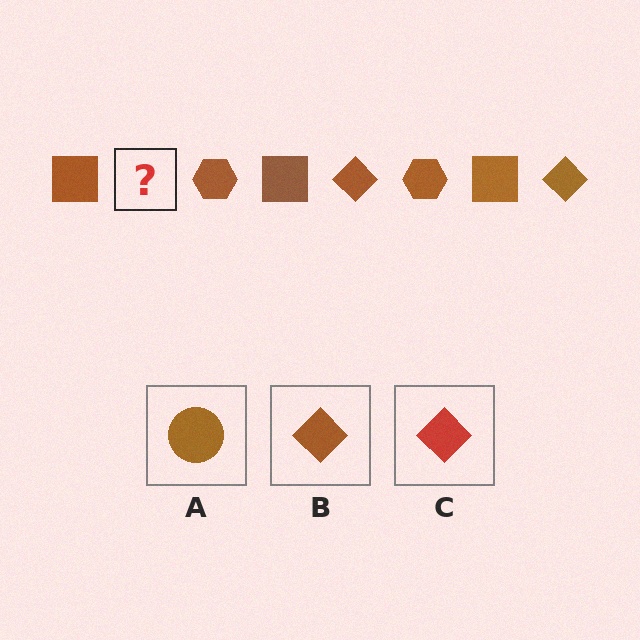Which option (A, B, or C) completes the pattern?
B.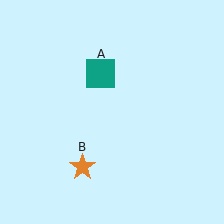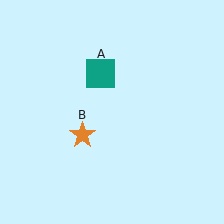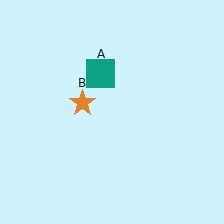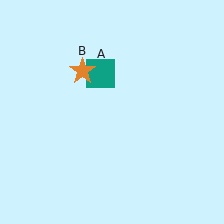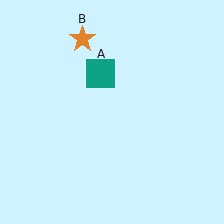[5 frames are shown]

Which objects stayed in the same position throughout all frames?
Teal square (object A) remained stationary.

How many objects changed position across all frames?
1 object changed position: orange star (object B).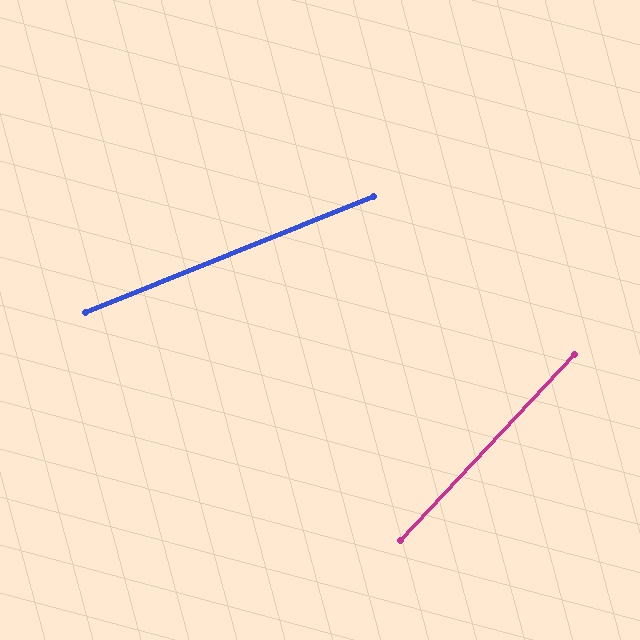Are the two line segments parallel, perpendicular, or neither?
Neither parallel nor perpendicular — they differ by about 25°.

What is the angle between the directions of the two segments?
Approximately 25 degrees.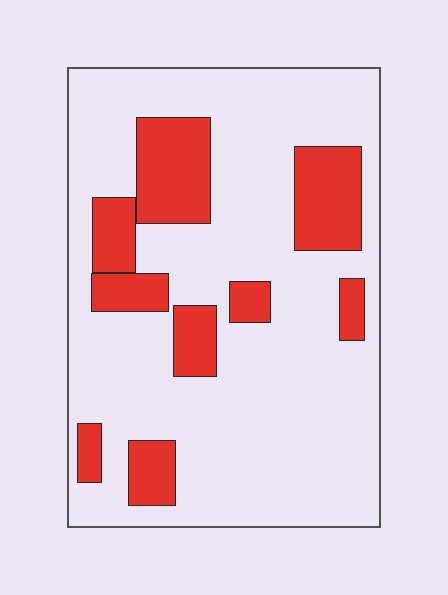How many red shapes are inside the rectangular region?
9.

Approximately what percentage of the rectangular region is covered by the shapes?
Approximately 25%.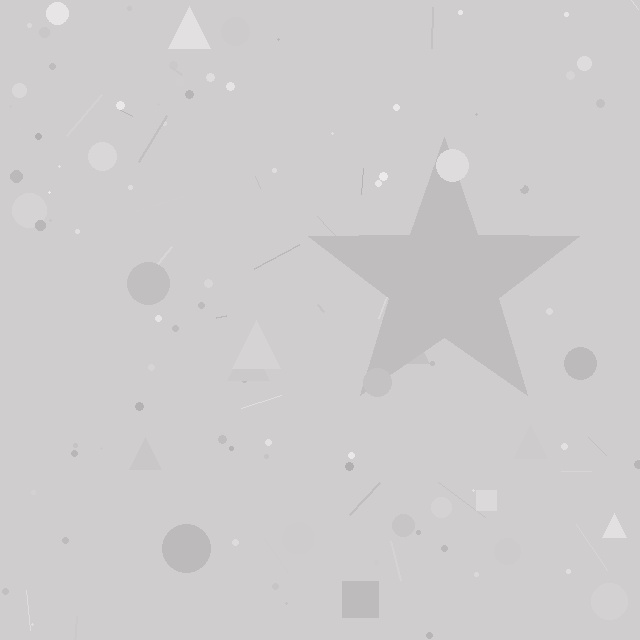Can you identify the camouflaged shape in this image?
The camouflaged shape is a star.